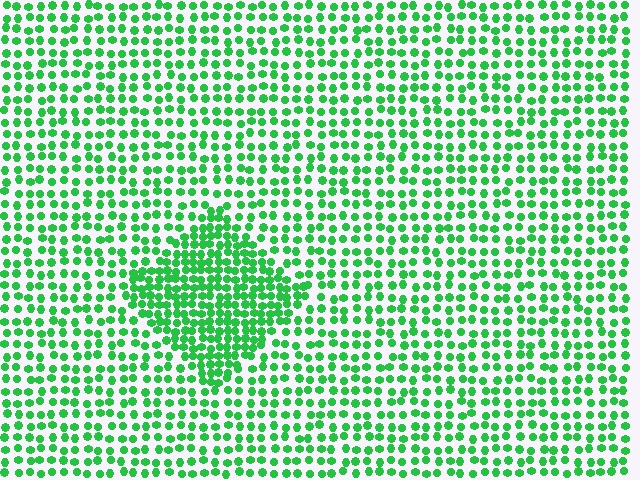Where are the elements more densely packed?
The elements are more densely packed inside the diamond boundary.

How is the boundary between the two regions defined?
The boundary is defined by a change in element density (approximately 1.8x ratio). All elements are the same color, size, and shape.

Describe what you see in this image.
The image contains small green elements arranged at two different densities. A diamond-shaped region is visible where the elements are more densely packed than the surrounding area.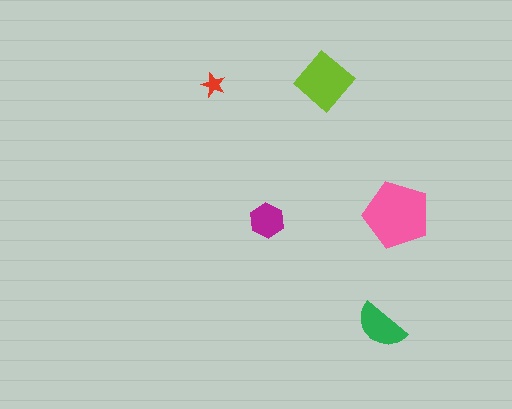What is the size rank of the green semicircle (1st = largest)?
3rd.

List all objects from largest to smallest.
The pink pentagon, the lime diamond, the green semicircle, the magenta hexagon, the red star.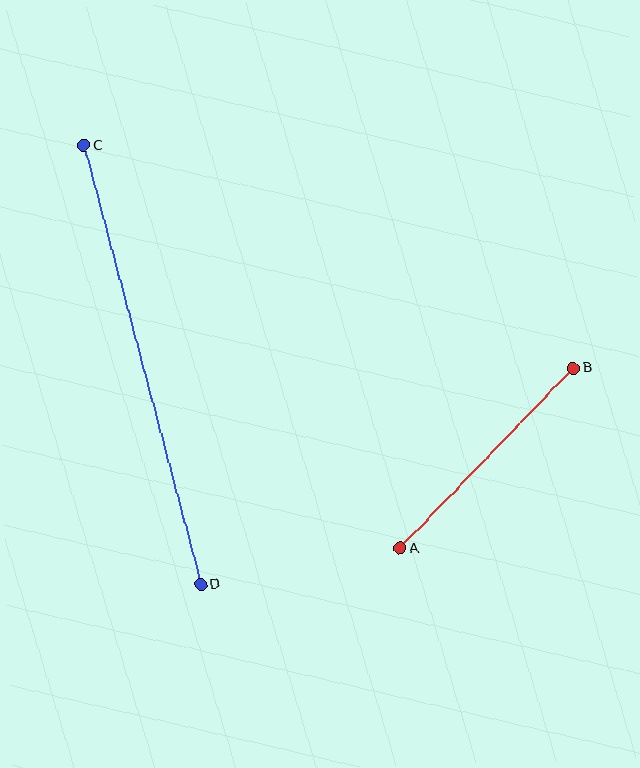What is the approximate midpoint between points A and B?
The midpoint is at approximately (487, 458) pixels.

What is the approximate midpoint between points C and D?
The midpoint is at approximately (142, 365) pixels.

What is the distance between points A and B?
The distance is approximately 250 pixels.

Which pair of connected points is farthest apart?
Points C and D are farthest apart.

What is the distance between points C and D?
The distance is approximately 454 pixels.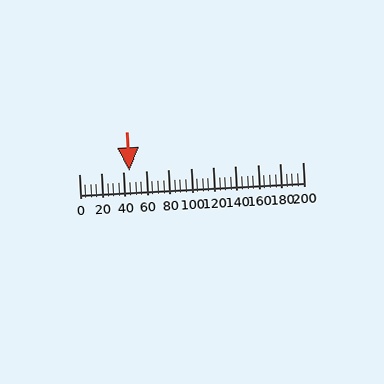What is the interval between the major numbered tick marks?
The major tick marks are spaced 20 units apart.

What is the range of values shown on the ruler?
The ruler shows values from 0 to 200.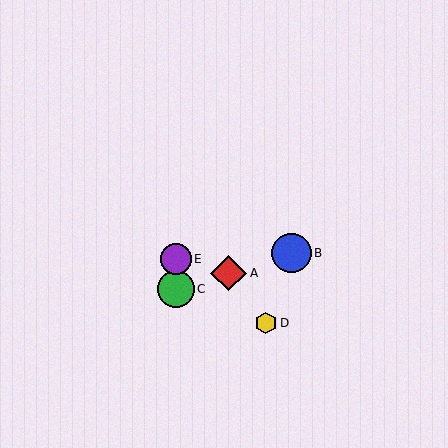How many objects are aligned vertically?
2 objects (C, E) are aligned vertically.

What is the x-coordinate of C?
Object C is at x≈176.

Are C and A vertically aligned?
No, C is at x≈176 and A is at x≈229.